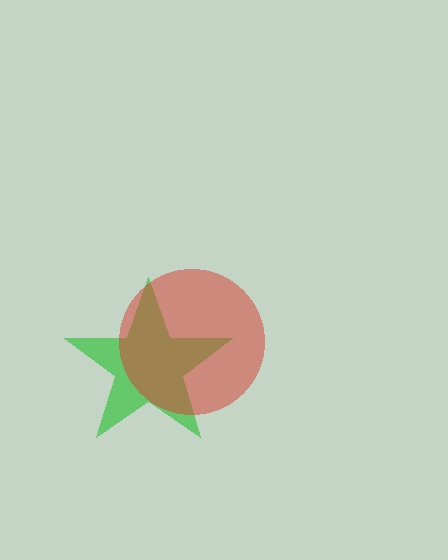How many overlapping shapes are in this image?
There are 2 overlapping shapes in the image.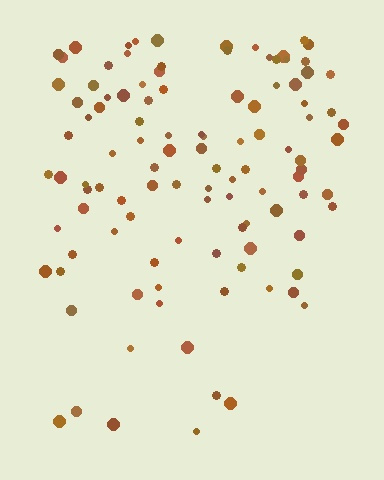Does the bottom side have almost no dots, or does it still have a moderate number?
Still a moderate number, just noticeably fewer than the top.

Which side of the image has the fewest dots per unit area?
The bottom.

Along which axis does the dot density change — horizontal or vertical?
Vertical.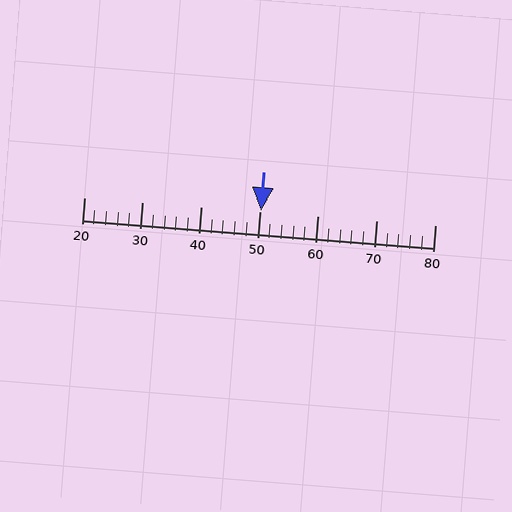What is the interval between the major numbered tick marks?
The major tick marks are spaced 10 units apart.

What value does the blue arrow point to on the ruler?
The blue arrow points to approximately 50.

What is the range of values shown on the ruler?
The ruler shows values from 20 to 80.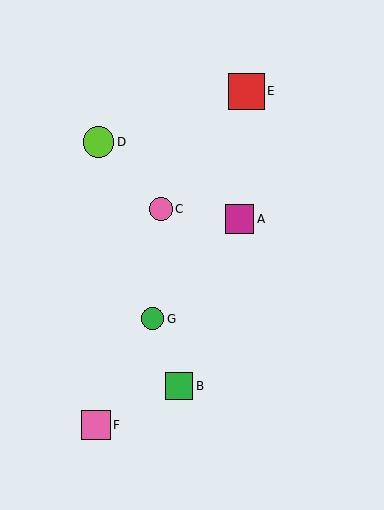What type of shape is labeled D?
Shape D is a lime circle.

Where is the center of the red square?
The center of the red square is at (246, 91).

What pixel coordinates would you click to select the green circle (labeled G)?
Click at (153, 319) to select the green circle G.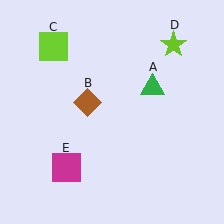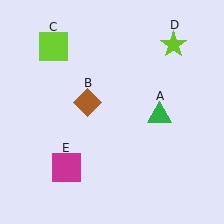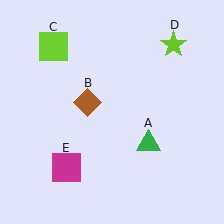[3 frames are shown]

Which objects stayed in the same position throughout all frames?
Brown diamond (object B) and lime square (object C) and lime star (object D) and magenta square (object E) remained stationary.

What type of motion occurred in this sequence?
The green triangle (object A) rotated clockwise around the center of the scene.